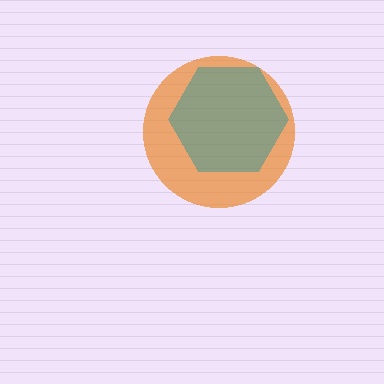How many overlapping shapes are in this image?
There are 2 overlapping shapes in the image.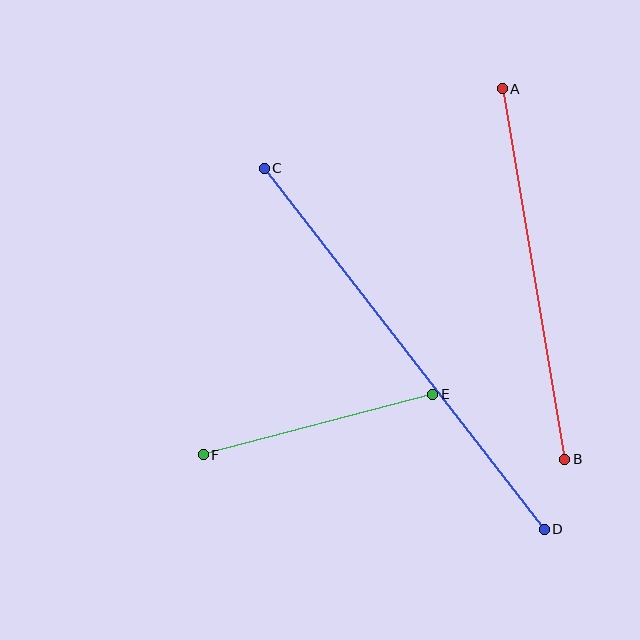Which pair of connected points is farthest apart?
Points C and D are farthest apart.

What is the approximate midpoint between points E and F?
The midpoint is at approximately (318, 424) pixels.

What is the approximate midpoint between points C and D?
The midpoint is at approximately (404, 349) pixels.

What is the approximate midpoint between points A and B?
The midpoint is at approximately (534, 274) pixels.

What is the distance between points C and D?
The distance is approximately 457 pixels.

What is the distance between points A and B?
The distance is approximately 375 pixels.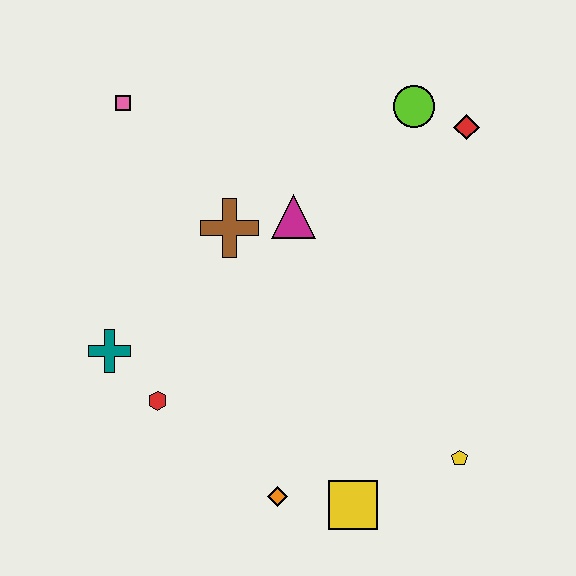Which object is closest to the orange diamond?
The yellow square is closest to the orange diamond.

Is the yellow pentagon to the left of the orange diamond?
No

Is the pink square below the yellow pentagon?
No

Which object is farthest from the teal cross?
The red diamond is farthest from the teal cross.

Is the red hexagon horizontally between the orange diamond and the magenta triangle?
No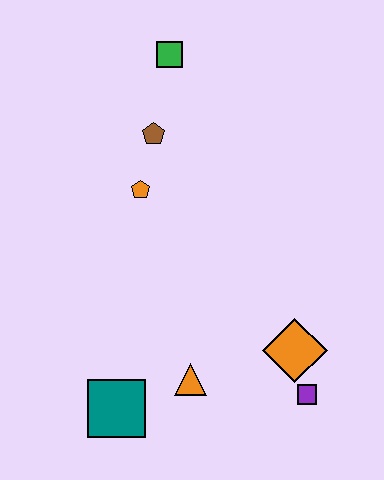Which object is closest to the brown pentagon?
The orange pentagon is closest to the brown pentagon.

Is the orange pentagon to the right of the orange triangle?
No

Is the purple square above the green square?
No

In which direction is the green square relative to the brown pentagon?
The green square is above the brown pentagon.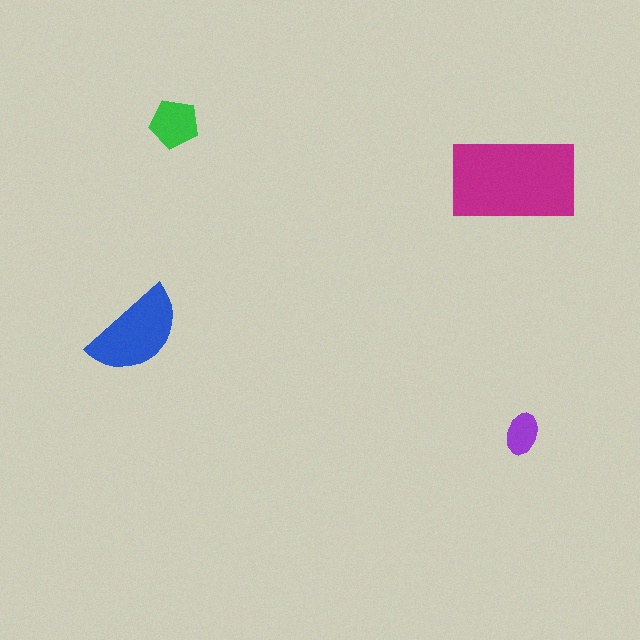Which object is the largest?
The magenta rectangle.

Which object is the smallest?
The purple ellipse.